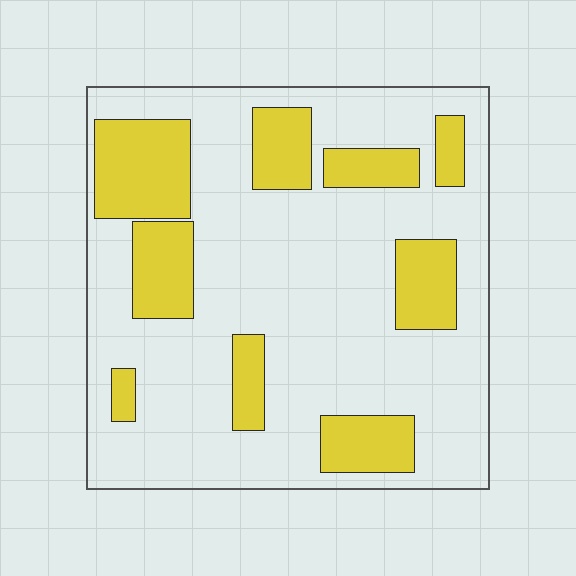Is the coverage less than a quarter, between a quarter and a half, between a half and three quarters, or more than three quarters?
Between a quarter and a half.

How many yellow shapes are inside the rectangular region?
9.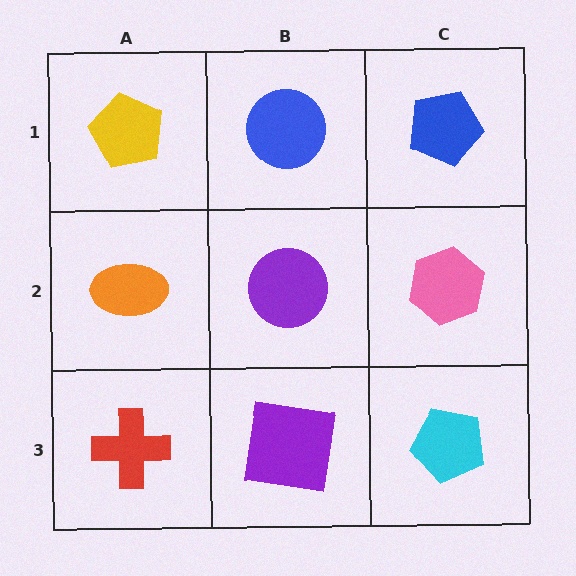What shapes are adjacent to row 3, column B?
A purple circle (row 2, column B), a red cross (row 3, column A), a cyan pentagon (row 3, column C).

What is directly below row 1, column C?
A pink hexagon.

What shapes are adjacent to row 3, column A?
An orange ellipse (row 2, column A), a purple square (row 3, column B).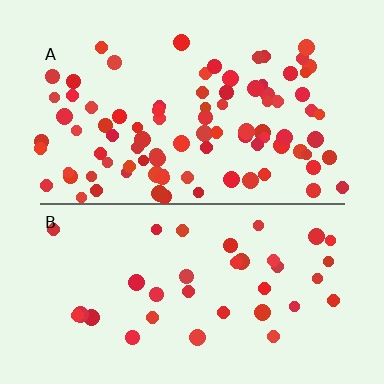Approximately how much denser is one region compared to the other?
Approximately 2.6× — region A over region B.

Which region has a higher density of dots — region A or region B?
A (the top).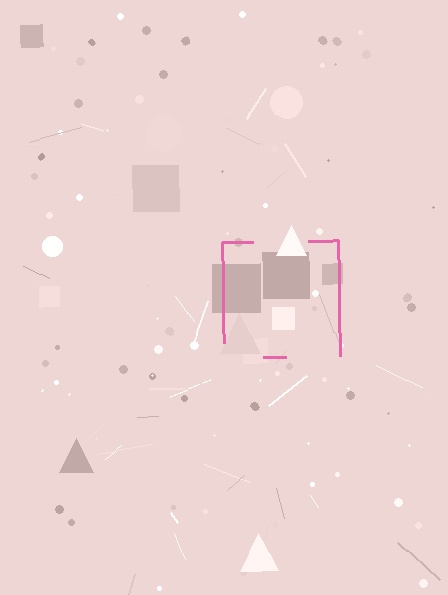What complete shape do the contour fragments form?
The contour fragments form a square.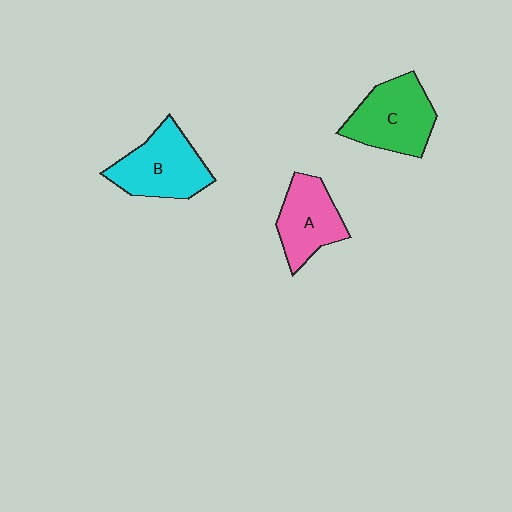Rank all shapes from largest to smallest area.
From largest to smallest: C (green), B (cyan), A (pink).